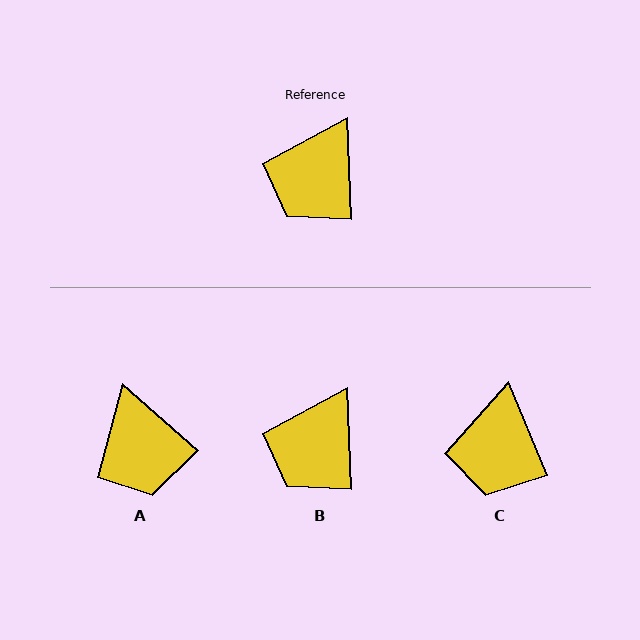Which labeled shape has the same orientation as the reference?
B.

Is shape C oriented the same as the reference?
No, it is off by about 20 degrees.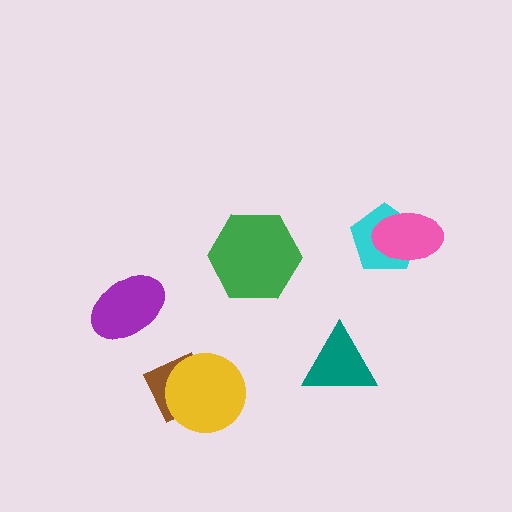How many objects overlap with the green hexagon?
0 objects overlap with the green hexagon.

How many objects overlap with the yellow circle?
1 object overlaps with the yellow circle.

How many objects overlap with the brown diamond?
1 object overlaps with the brown diamond.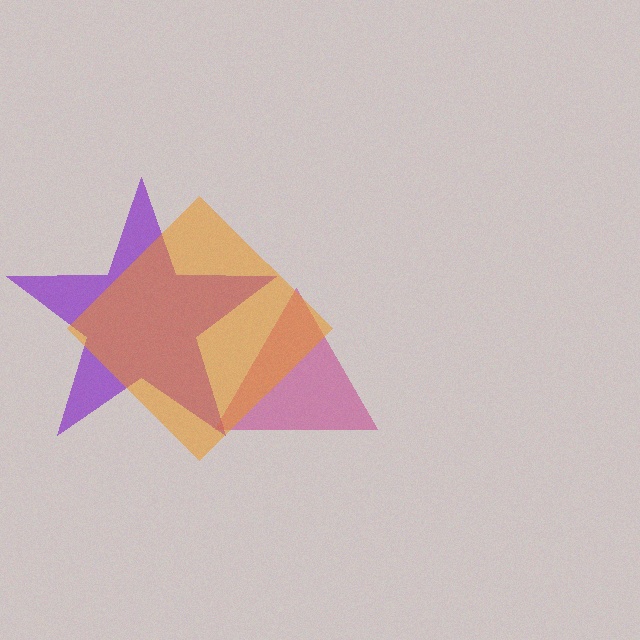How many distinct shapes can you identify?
There are 3 distinct shapes: a purple star, a magenta triangle, an orange diamond.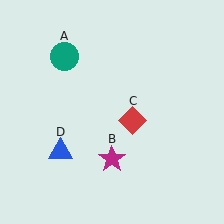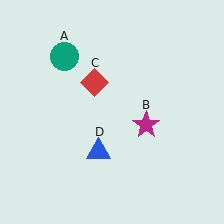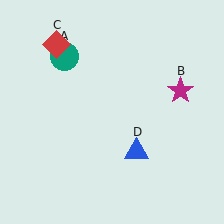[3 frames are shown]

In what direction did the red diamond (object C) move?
The red diamond (object C) moved up and to the left.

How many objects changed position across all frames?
3 objects changed position: magenta star (object B), red diamond (object C), blue triangle (object D).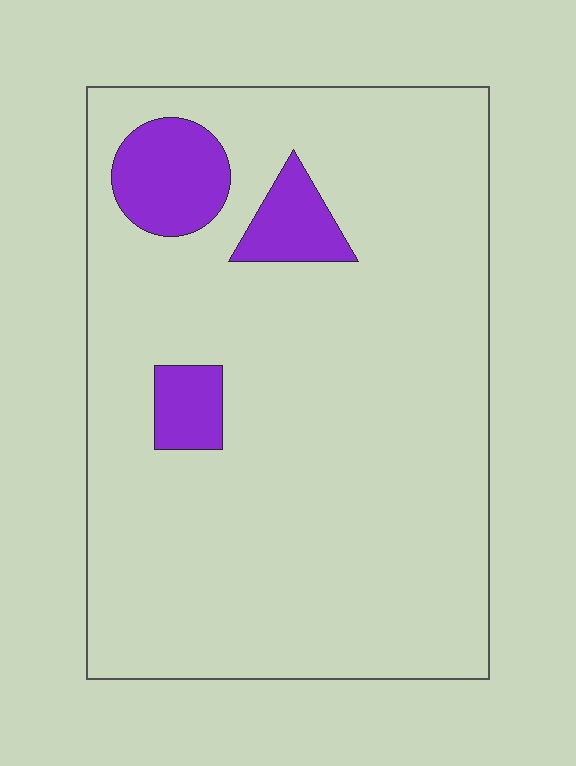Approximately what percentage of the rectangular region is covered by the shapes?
Approximately 10%.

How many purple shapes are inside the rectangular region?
3.